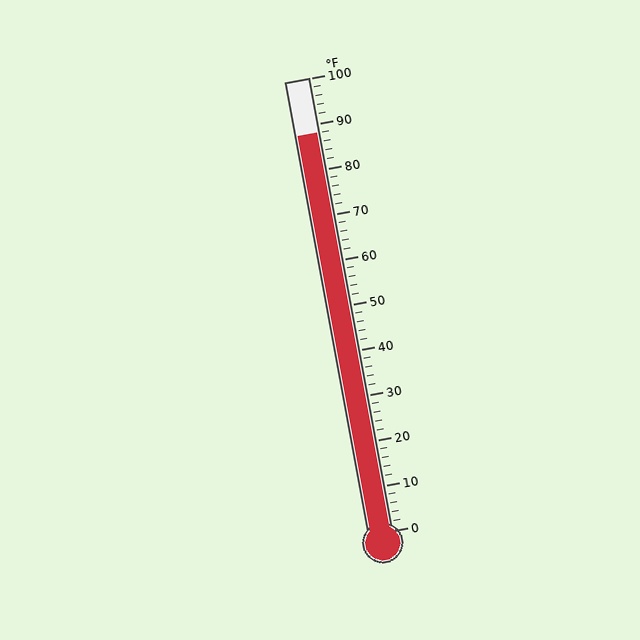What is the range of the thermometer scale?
The thermometer scale ranges from 0°F to 100°F.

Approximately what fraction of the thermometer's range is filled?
The thermometer is filled to approximately 90% of its range.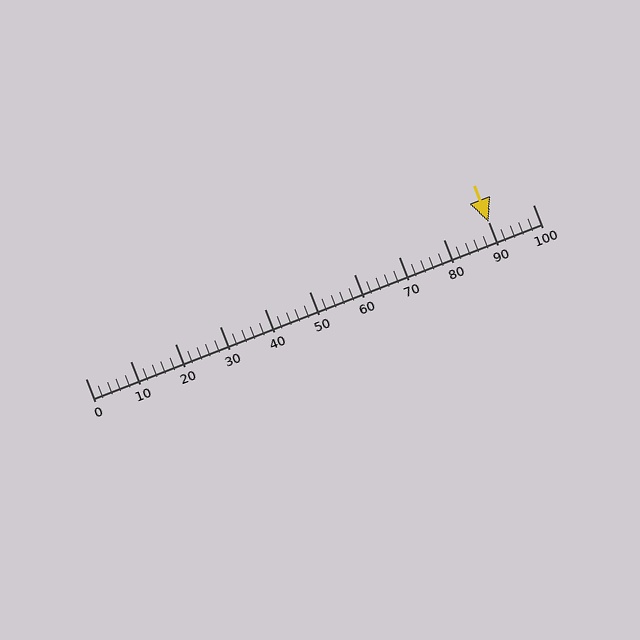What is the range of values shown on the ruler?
The ruler shows values from 0 to 100.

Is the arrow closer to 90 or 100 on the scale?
The arrow is closer to 90.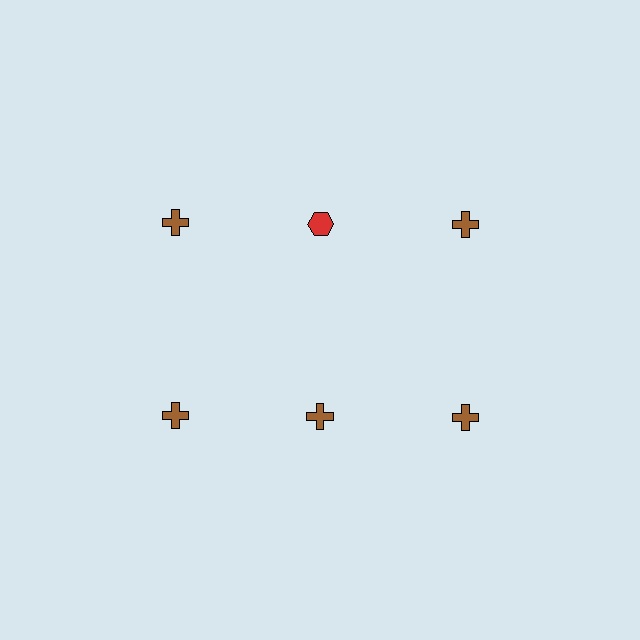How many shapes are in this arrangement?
There are 6 shapes arranged in a grid pattern.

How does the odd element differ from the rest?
It differs in both color (red instead of brown) and shape (hexagon instead of cross).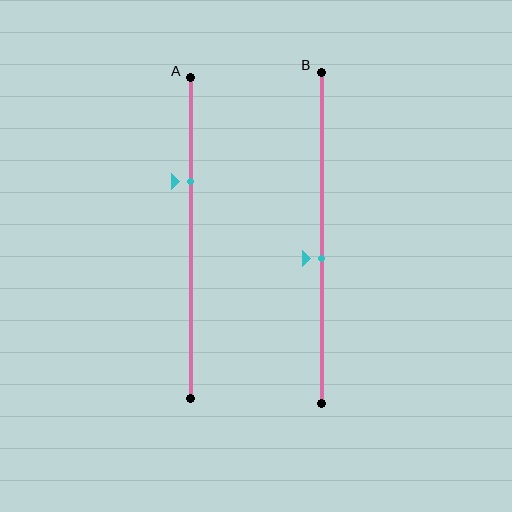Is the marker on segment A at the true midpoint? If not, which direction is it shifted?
No, the marker on segment A is shifted upward by about 18% of the segment length.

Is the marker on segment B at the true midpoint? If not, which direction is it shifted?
No, the marker on segment B is shifted downward by about 6% of the segment length.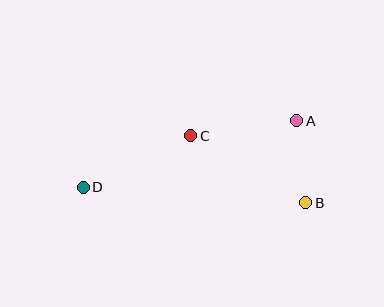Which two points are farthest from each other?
Points A and D are farthest from each other.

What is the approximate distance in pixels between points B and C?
The distance between B and C is approximately 133 pixels.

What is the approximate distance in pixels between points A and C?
The distance between A and C is approximately 107 pixels.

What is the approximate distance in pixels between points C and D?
The distance between C and D is approximately 119 pixels.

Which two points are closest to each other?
Points A and B are closest to each other.